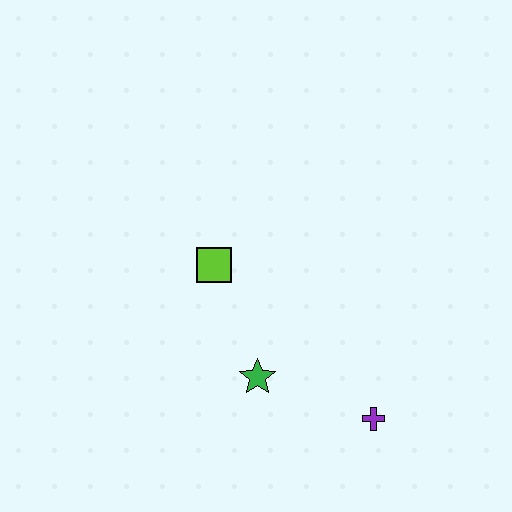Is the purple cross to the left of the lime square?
No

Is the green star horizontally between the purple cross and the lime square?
Yes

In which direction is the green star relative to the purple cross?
The green star is to the left of the purple cross.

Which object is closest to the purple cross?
The green star is closest to the purple cross.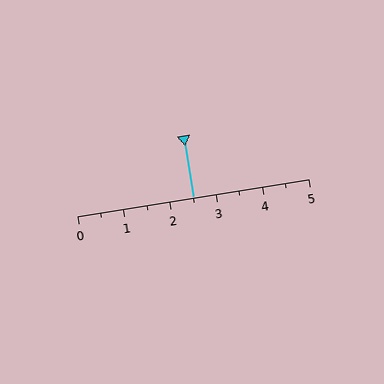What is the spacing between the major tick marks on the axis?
The major ticks are spaced 1 apart.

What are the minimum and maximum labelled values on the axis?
The axis runs from 0 to 5.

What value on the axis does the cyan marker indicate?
The marker indicates approximately 2.5.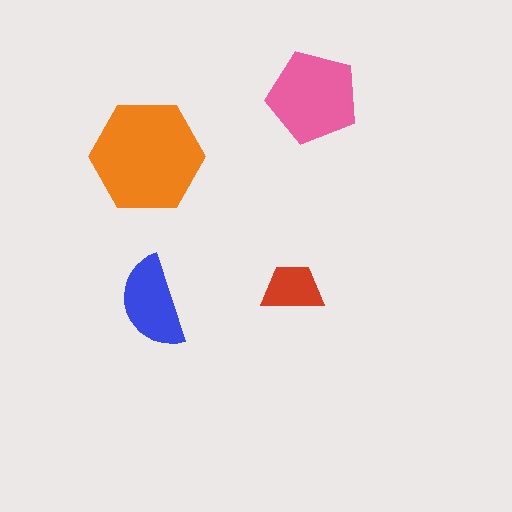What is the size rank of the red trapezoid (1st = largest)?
4th.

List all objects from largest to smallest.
The orange hexagon, the pink pentagon, the blue semicircle, the red trapezoid.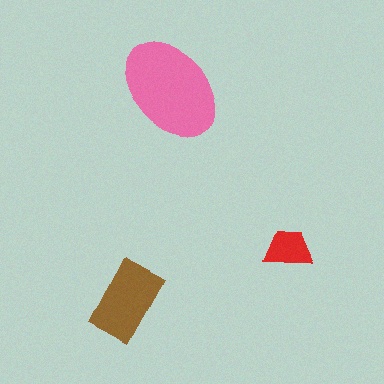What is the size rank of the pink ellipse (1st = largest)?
1st.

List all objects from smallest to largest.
The red trapezoid, the brown rectangle, the pink ellipse.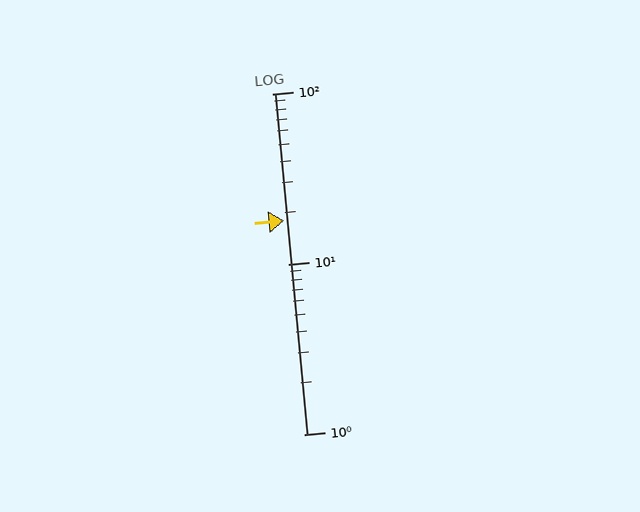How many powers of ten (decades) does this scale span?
The scale spans 2 decades, from 1 to 100.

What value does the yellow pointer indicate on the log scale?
The pointer indicates approximately 18.